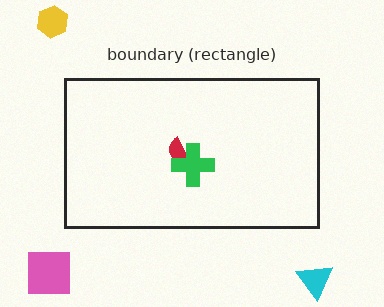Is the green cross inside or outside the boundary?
Inside.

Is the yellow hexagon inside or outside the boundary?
Outside.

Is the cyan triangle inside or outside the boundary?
Outside.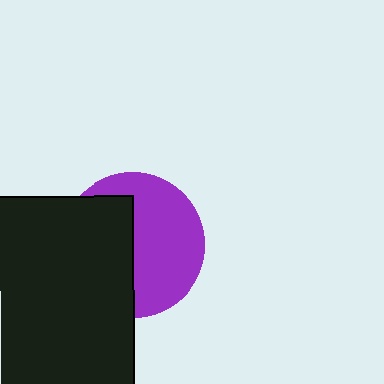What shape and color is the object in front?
The object in front is a black rectangle.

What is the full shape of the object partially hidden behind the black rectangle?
The partially hidden object is a purple circle.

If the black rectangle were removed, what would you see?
You would see the complete purple circle.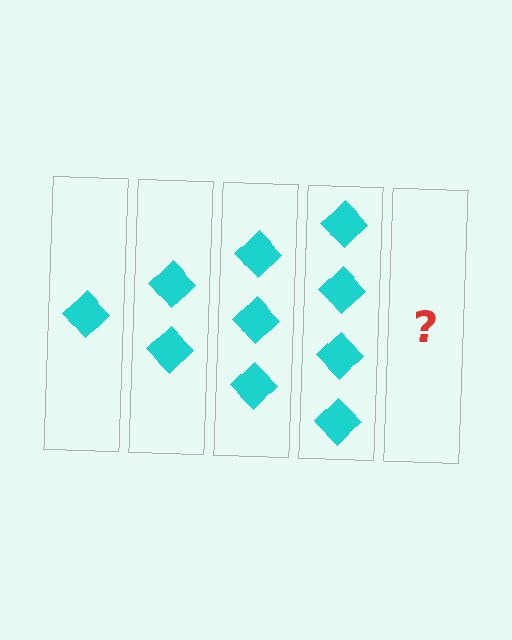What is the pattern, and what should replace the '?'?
The pattern is that each step adds one more diamond. The '?' should be 5 diamonds.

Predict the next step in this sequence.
The next step is 5 diamonds.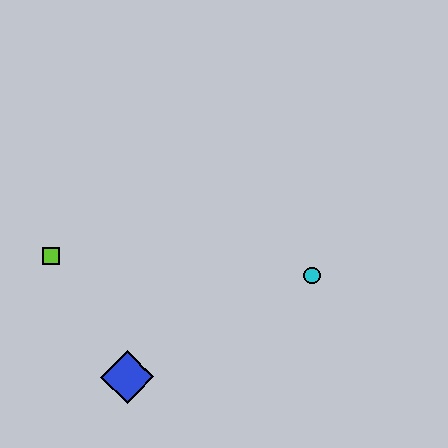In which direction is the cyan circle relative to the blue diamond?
The cyan circle is to the right of the blue diamond.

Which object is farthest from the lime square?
The cyan circle is farthest from the lime square.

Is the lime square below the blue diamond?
No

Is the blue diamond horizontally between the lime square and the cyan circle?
Yes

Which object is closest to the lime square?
The blue diamond is closest to the lime square.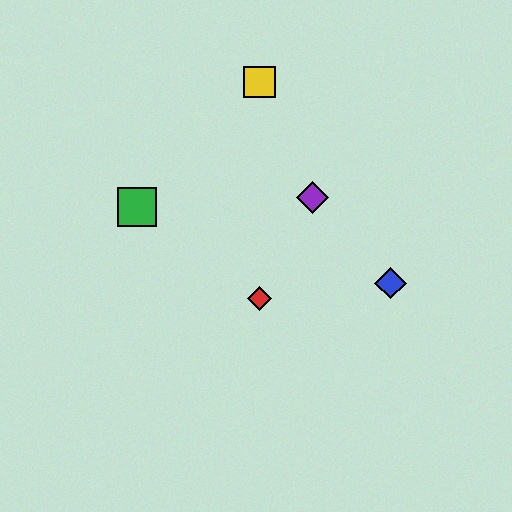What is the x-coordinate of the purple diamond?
The purple diamond is at x≈312.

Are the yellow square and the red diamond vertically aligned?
Yes, both are at x≈259.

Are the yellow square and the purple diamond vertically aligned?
No, the yellow square is at x≈259 and the purple diamond is at x≈312.